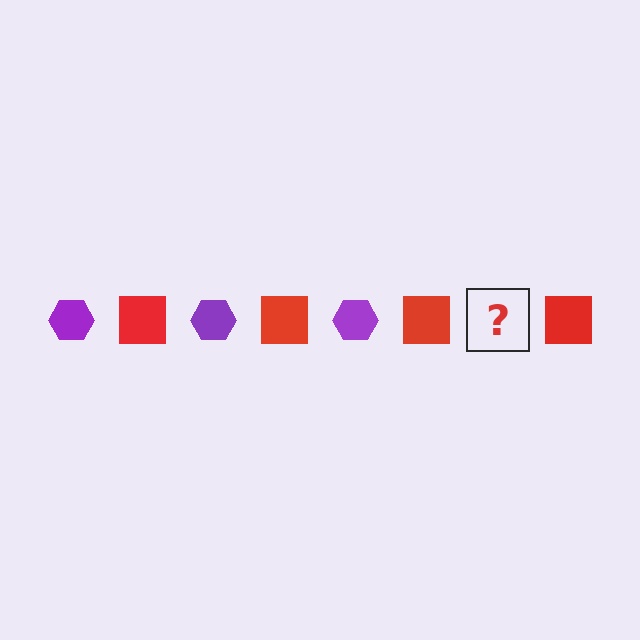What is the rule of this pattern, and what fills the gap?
The rule is that the pattern alternates between purple hexagon and red square. The gap should be filled with a purple hexagon.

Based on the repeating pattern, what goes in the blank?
The blank should be a purple hexagon.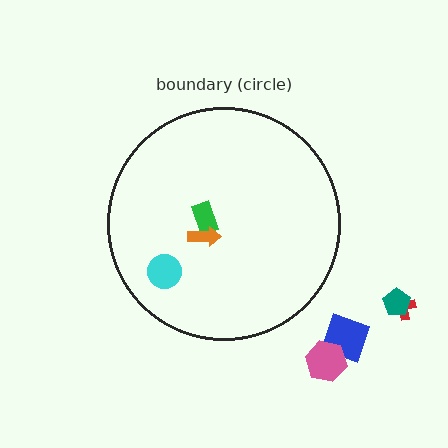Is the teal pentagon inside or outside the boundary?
Outside.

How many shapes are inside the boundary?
3 inside, 4 outside.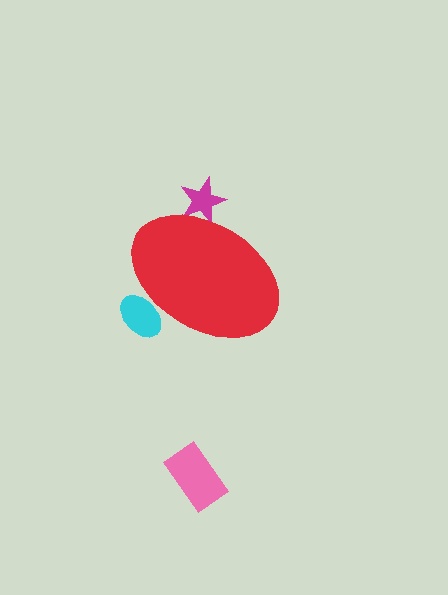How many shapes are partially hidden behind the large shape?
2 shapes are partially hidden.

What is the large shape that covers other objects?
A red ellipse.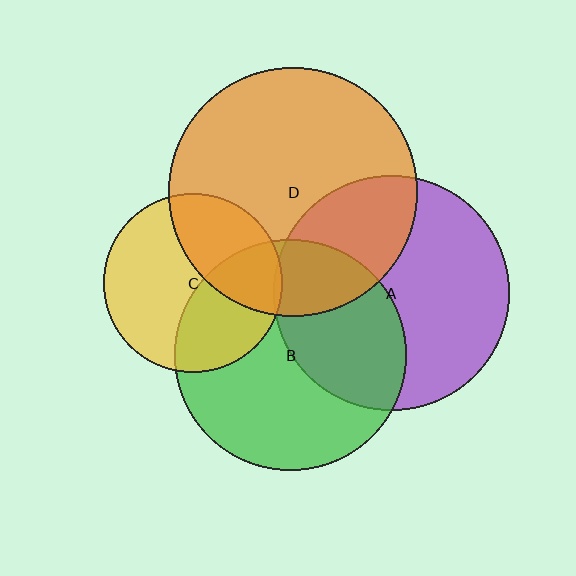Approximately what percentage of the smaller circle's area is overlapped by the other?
Approximately 40%.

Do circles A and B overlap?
Yes.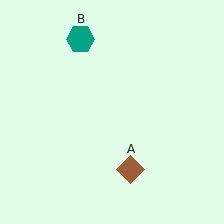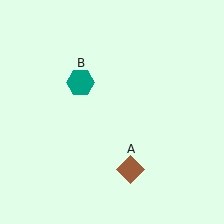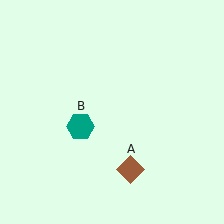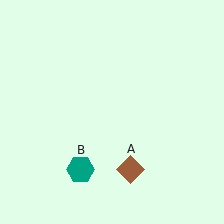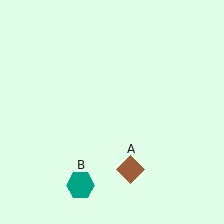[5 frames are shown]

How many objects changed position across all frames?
1 object changed position: teal hexagon (object B).